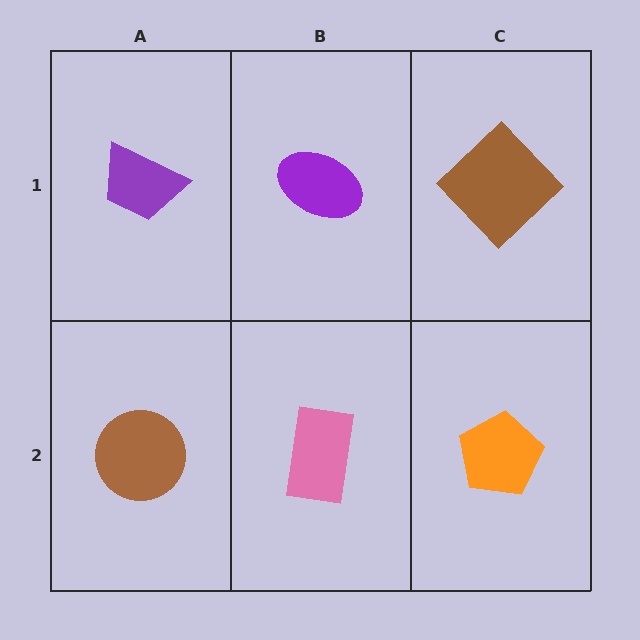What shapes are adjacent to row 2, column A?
A purple trapezoid (row 1, column A), a pink rectangle (row 2, column B).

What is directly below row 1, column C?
An orange pentagon.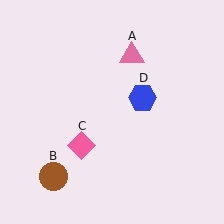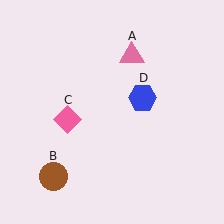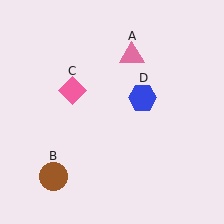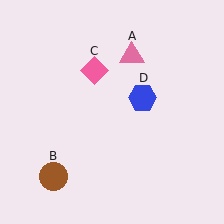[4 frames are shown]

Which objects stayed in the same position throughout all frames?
Pink triangle (object A) and brown circle (object B) and blue hexagon (object D) remained stationary.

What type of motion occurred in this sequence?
The pink diamond (object C) rotated clockwise around the center of the scene.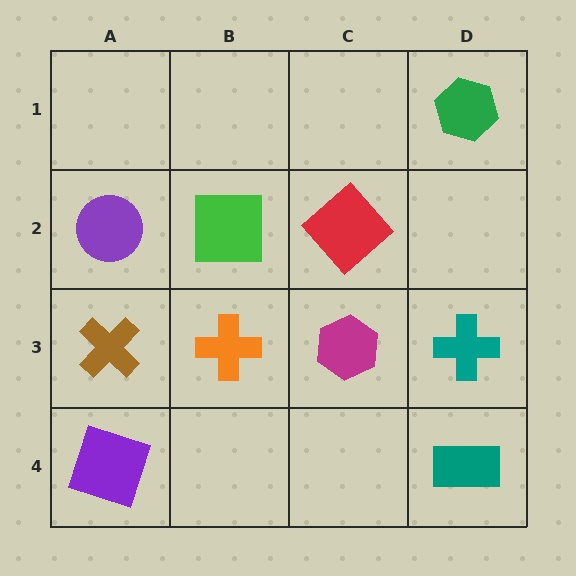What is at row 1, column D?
A green hexagon.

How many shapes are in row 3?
4 shapes.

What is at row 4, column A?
A purple square.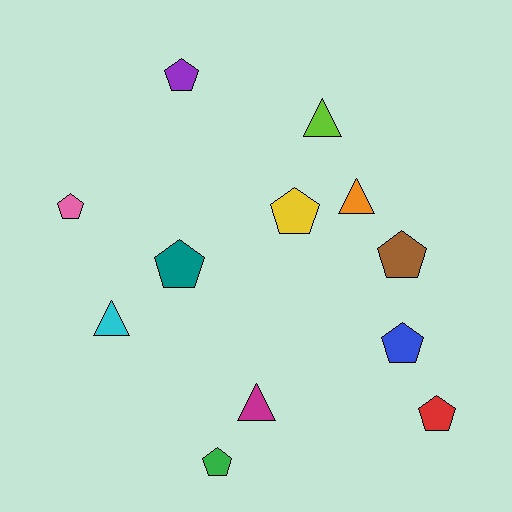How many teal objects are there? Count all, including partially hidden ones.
There is 1 teal object.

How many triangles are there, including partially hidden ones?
There are 4 triangles.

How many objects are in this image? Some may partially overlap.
There are 12 objects.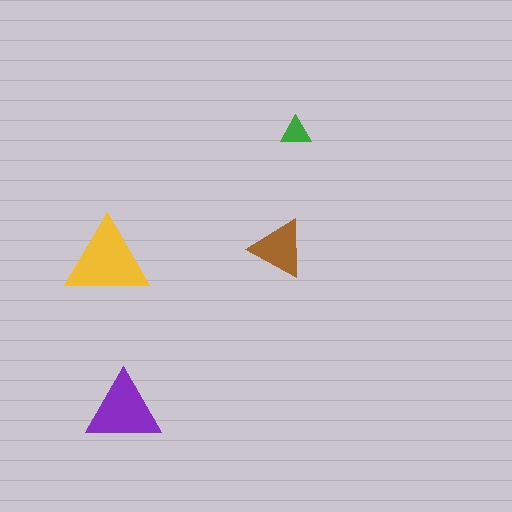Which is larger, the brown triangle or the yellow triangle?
The yellow one.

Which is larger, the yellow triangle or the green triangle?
The yellow one.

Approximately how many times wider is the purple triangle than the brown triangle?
About 1.5 times wider.